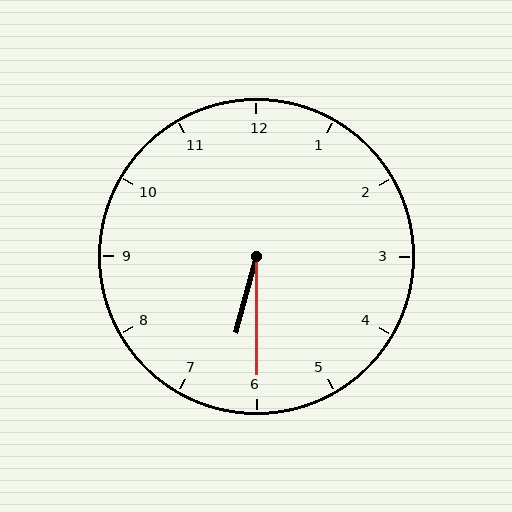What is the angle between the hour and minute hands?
Approximately 15 degrees.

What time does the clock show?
6:30.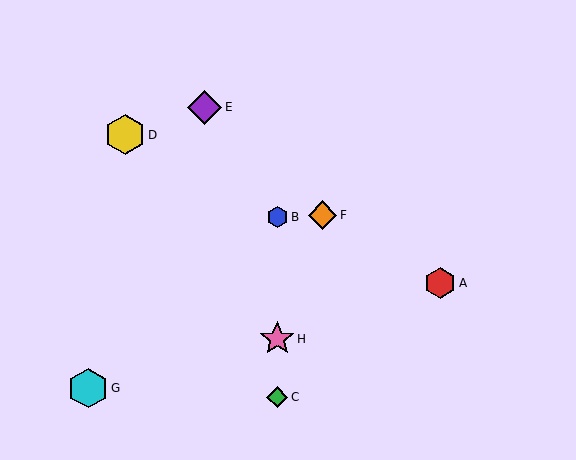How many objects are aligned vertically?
3 objects (B, C, H) are aligned vertically.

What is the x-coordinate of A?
Object A is at x≈440.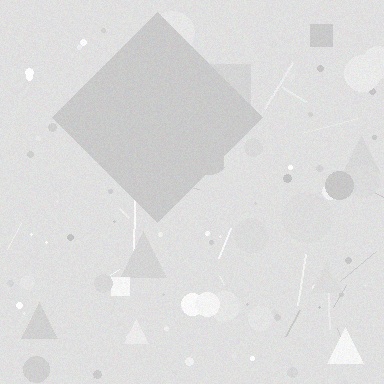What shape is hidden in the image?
A diamond is hidden in the image.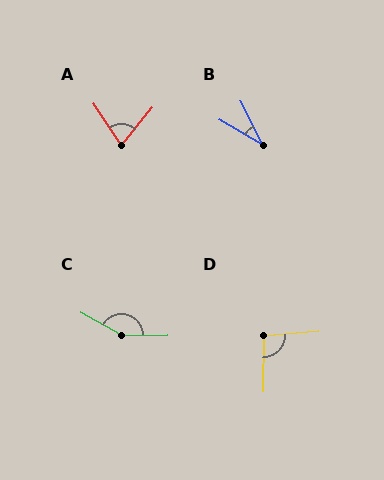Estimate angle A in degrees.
Approximately 73 degrees.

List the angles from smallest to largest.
B (32°), A (73°), D (95°), C (149°).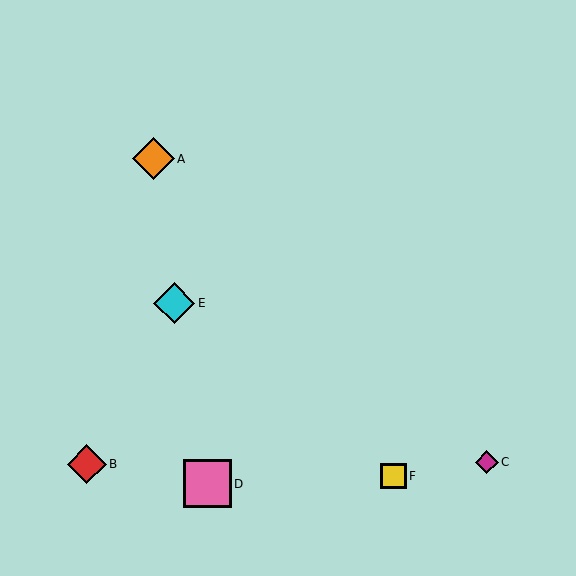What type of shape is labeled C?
Shape C is a magenta diamond.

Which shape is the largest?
The pink square (labeled D) is the largest.